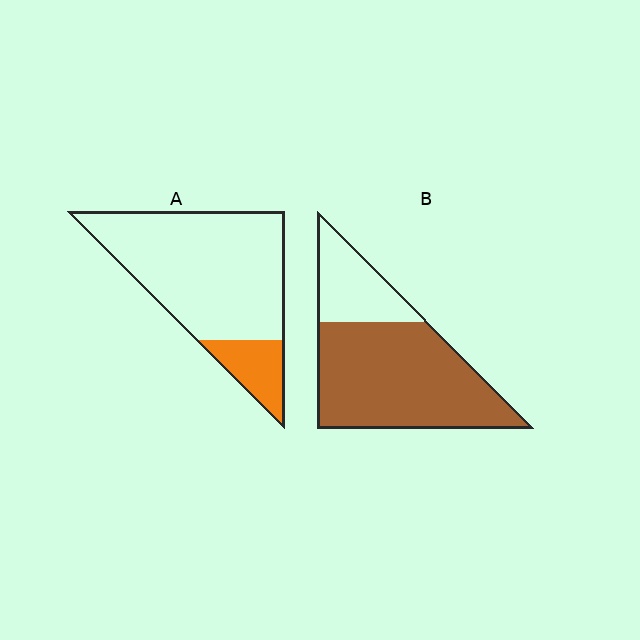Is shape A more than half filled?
No.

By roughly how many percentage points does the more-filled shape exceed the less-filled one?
By roughly 55 percentage points (B over A).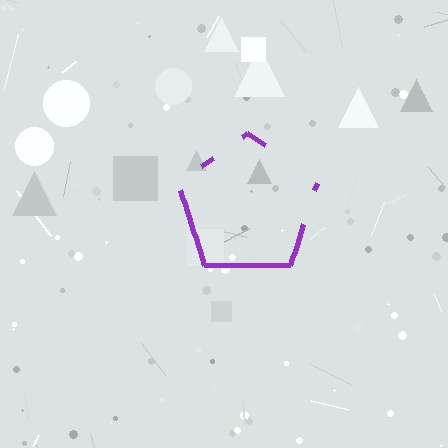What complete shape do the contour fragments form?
The contour fragments form a pentagon.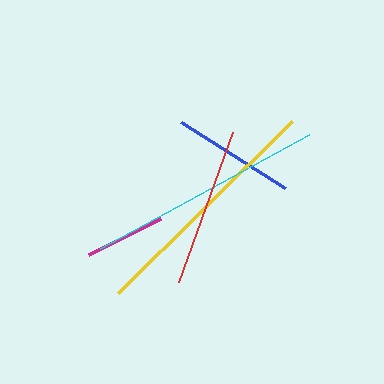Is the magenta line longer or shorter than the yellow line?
The yellow line is longer than the magenta line.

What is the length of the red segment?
The red segment is approximately 160 pixels long.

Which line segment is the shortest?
The magenta line is the shortest at approximately 80 pixels.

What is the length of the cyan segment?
The cyan segment is approximately 238 pixels long.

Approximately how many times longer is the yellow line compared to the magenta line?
The yellow line is approximately 3.0 times the length of the magenta line.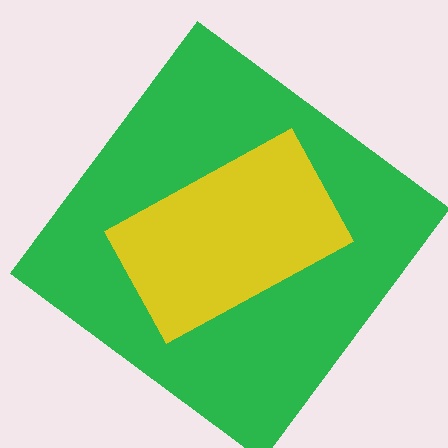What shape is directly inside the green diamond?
The yellow rectangle.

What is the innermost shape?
The yellow rectangle.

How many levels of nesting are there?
2.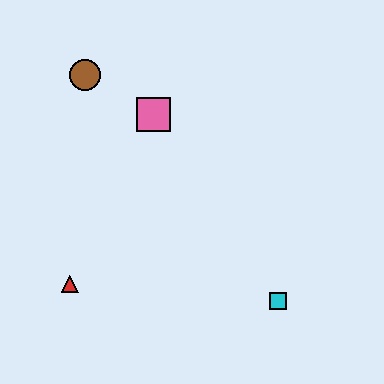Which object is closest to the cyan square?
The red triangle is closest to the cyan square.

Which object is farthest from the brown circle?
The cyan square is farthest from the brown circle.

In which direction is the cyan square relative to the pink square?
The cyan square is below the pink square.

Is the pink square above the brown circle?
No